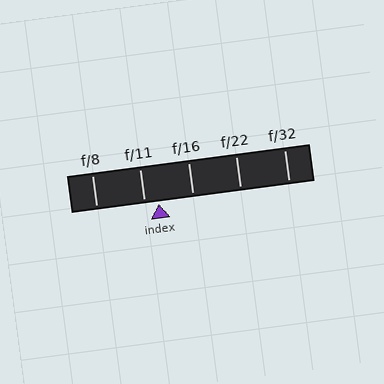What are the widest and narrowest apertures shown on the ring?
The widest aperture shown is f/8 and the narrowest is f/32.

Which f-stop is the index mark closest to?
The index mark is closest to f/11.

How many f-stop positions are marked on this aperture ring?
There are 5 f-stop positions marked.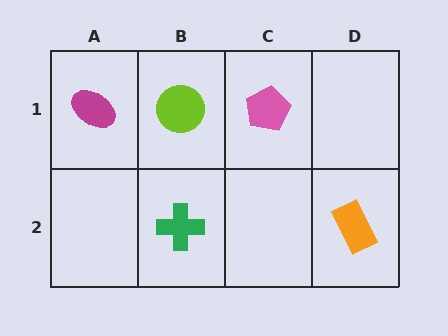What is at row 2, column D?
An orange rectangle.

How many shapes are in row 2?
2 shapes.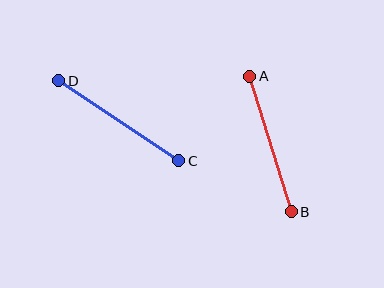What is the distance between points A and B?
The distance is approximately 142 pixels.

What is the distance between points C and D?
The distance is approximately 144 pixels.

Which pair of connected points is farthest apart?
Points C and D are farthest apart.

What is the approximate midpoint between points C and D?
The midpoint is at approximately (119, 121) pixels.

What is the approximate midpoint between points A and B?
The midpoint is at approximately (270, 144) pixels.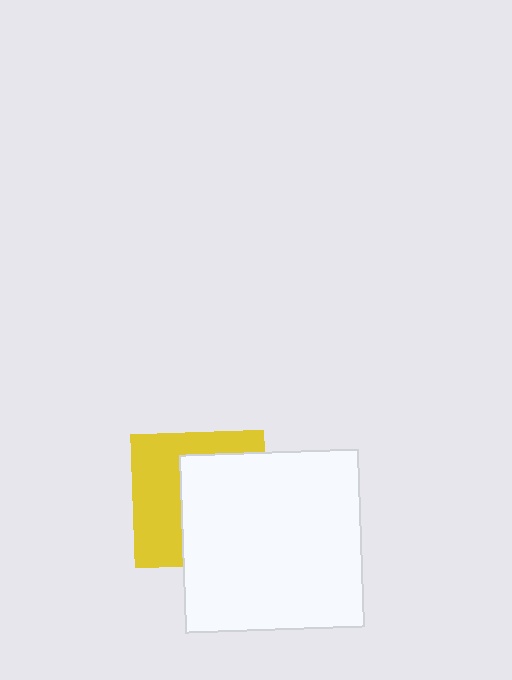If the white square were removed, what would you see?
You would see the complete yellow square.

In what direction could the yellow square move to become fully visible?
The yellow square could move left. That would shift it out from behind the white square entirely.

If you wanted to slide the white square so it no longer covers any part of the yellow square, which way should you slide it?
Slide it right — that is the most direct way to separate the two shapes.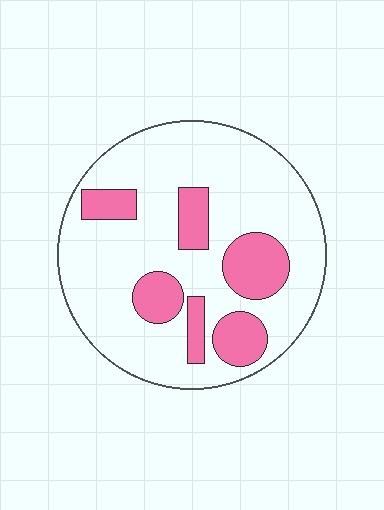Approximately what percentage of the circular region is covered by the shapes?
Approximately 25%.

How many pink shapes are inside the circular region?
6.